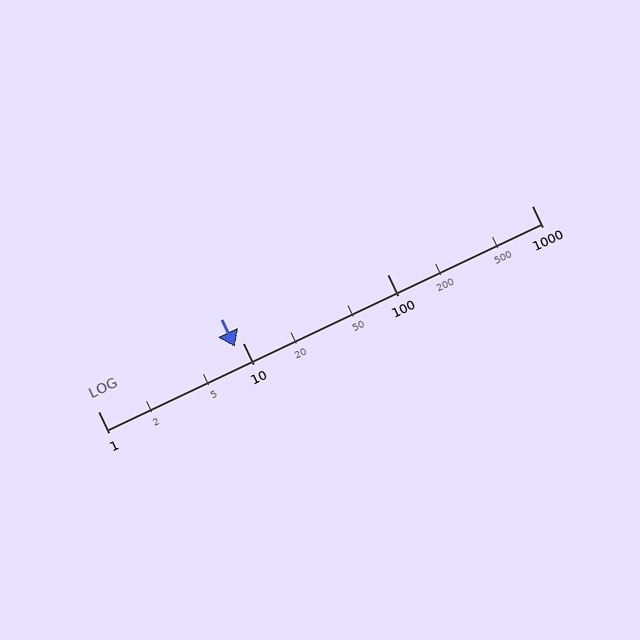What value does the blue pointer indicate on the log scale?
The pointer indicates approximately 8.9.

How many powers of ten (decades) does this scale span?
The scale spans 3 decades, from 1 to 1000.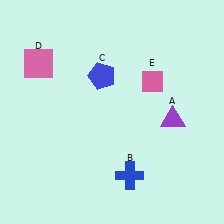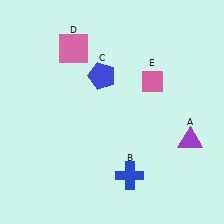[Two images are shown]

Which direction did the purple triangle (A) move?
The purple triangle (A) moved down.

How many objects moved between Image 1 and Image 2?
2 objects moved between the two images.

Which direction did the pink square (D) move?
The pink square (D) moved right.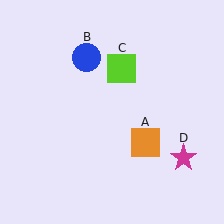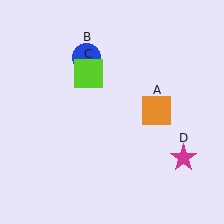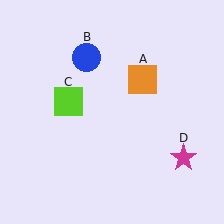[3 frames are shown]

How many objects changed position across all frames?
2 objects changed position: orange square (object A), lime square (object C).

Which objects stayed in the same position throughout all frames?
Blue circle (object B) and magenta star (object D) remained stationary.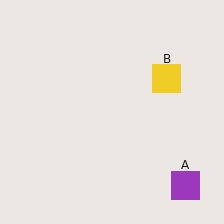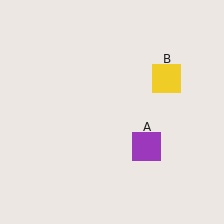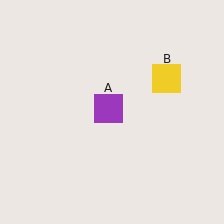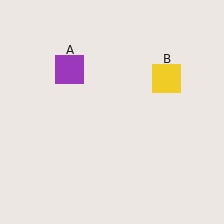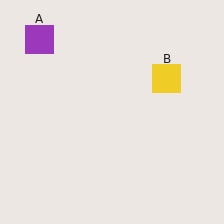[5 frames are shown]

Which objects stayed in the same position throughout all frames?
Yellow square (object B) remained stationary.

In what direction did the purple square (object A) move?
The purple square (object A) moved up and to the left.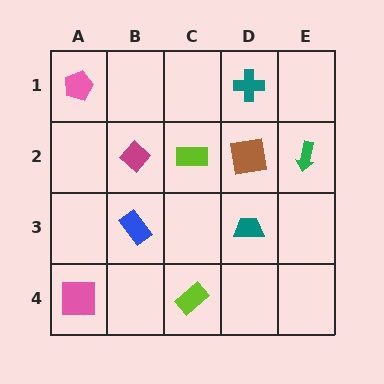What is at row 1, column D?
A teal cross.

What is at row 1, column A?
A pink pentagon.